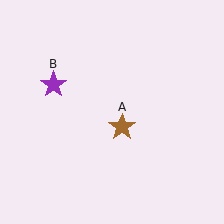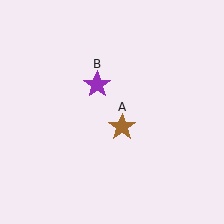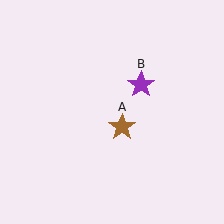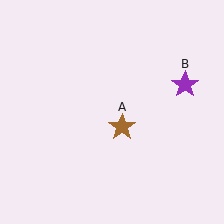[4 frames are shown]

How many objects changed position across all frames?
1 object changed position: purple star (object B).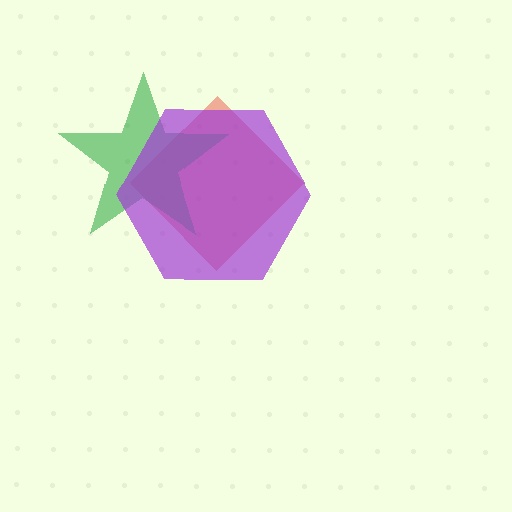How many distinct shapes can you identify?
There are 3 distinct shapes: a red diamond, a green star, a purple hexagon.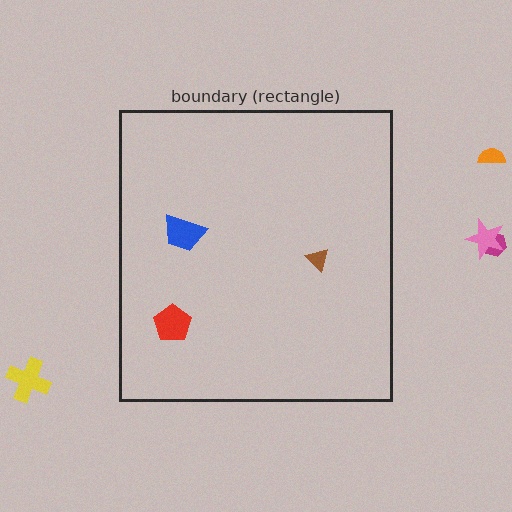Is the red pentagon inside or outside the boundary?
Inside.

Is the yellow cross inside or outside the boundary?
Outside.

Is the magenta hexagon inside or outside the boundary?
Outside.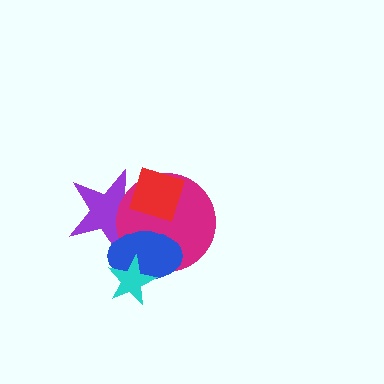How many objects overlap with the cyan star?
2 objects overlap with the cyan star.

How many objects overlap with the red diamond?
2 objects overlap with the red diamond.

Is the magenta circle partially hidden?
Yes, it is partially covered by another shape.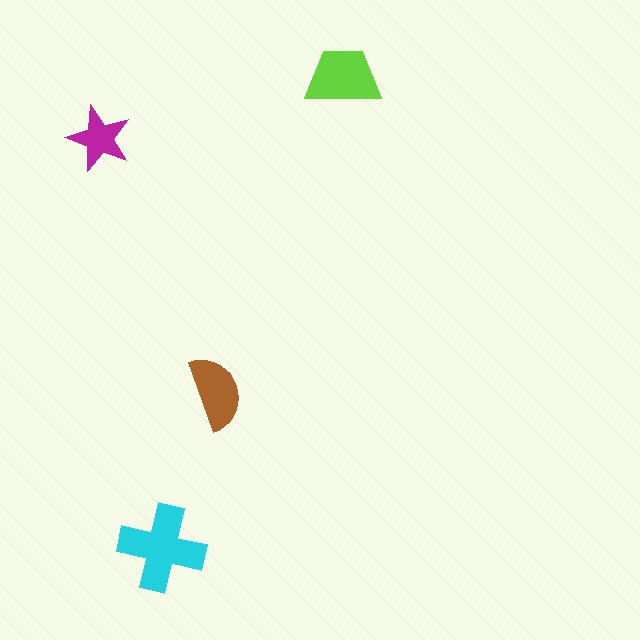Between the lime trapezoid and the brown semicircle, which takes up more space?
The lime trapezoid.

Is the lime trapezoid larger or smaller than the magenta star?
Larger.